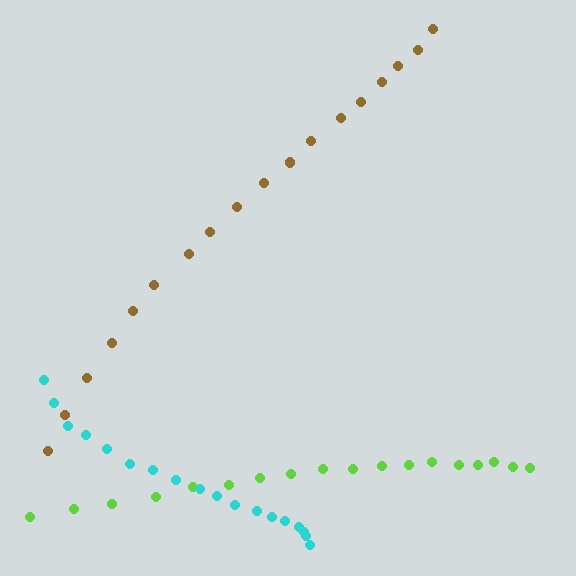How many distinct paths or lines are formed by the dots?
There are 3 distinct paths.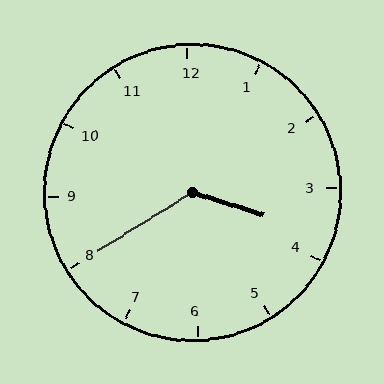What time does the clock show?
3:40.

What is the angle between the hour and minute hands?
Approximately 130 degrees.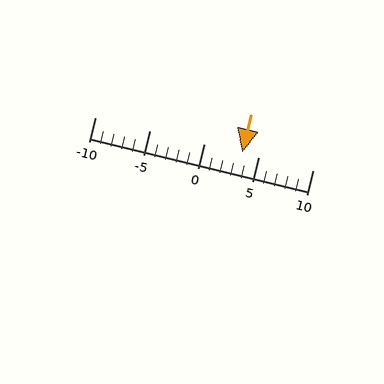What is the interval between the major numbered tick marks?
The major tick marks are spaced 5 units apart.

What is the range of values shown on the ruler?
The ruler shows values from -10 to 10.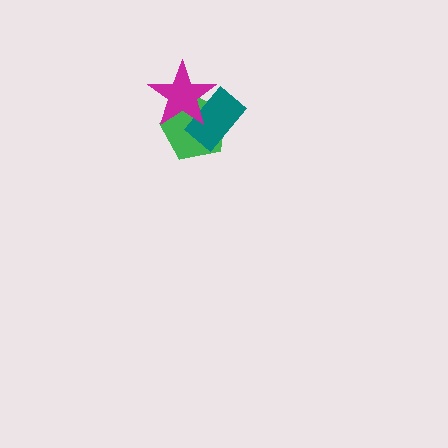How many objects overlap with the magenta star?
2 objects overlap with the magenta star.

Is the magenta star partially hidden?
No, no other shape covers it.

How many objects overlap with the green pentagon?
2 objects overlap with the green pentagon.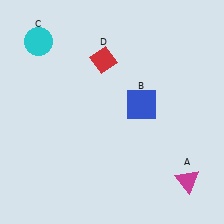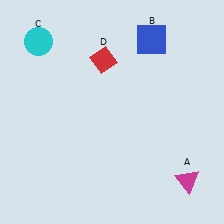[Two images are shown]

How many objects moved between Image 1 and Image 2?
1 object moved between the two images.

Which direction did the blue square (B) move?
The blue square (B) moved up.